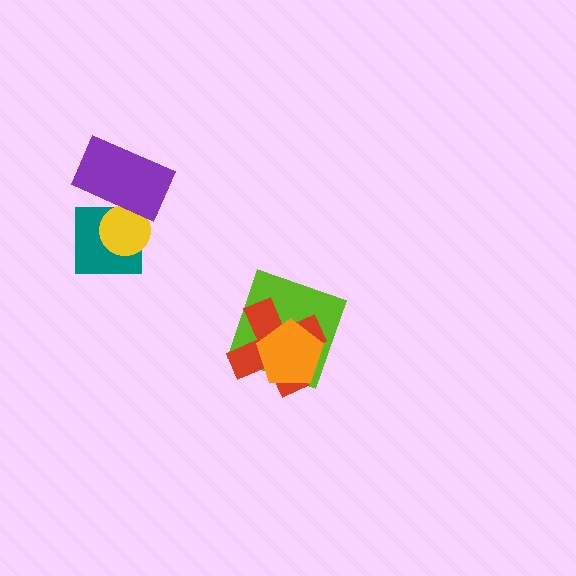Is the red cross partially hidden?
Yes, it is partially covered by another shape.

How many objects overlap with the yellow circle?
2 objects overlap with the yellow circle.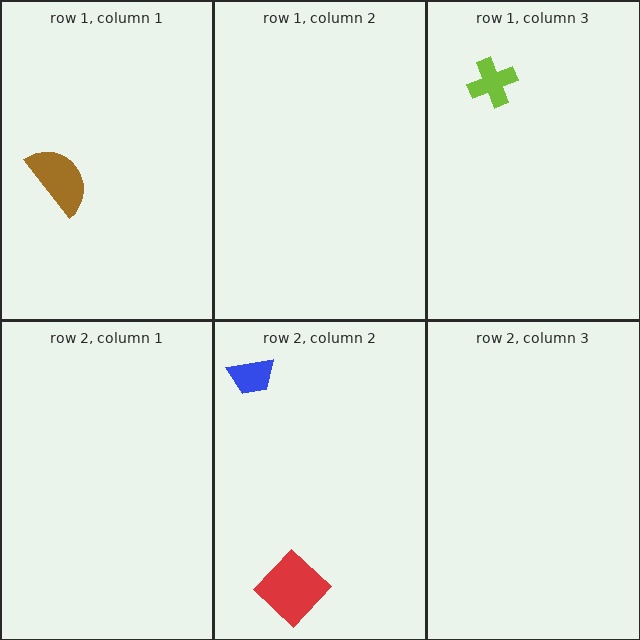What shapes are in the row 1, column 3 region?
The lime cross.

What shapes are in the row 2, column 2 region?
The red diamond, the blue trapezoid.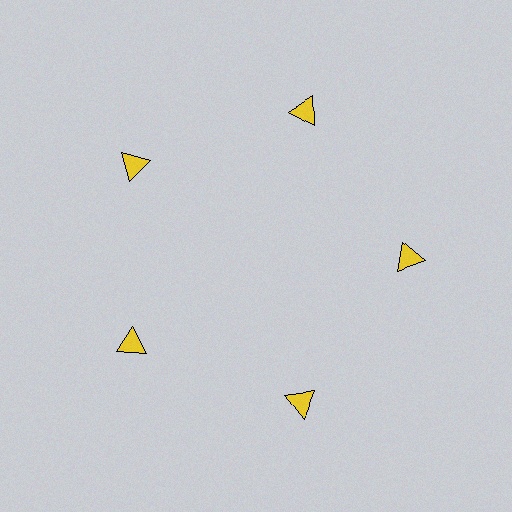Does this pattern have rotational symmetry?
Yes, this pattern has 5-fold rotational symmetry. It looks the same after rotating 72 degrees around the center.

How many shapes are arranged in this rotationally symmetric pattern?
There are 5 shapes, arranged in 5 groups of 1.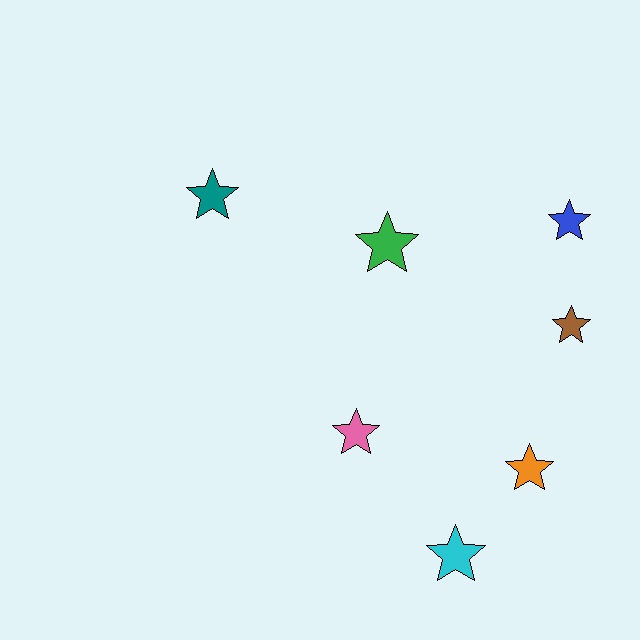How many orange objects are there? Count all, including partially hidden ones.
There is 1 orange object.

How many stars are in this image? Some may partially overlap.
There are 7 stars.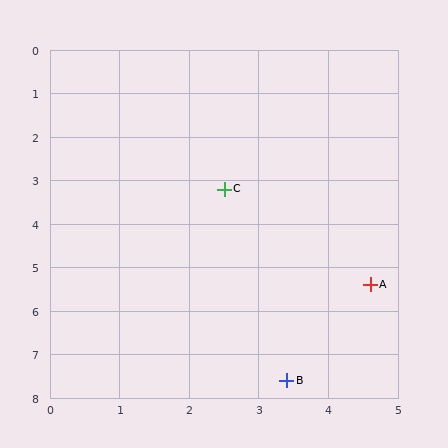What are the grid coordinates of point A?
Point A is at approximately (4.6, 5.4).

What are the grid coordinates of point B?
Point B is at approximately (3.4, 7.6).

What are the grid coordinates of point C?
Point C is at approximately (2.5, 3.2).